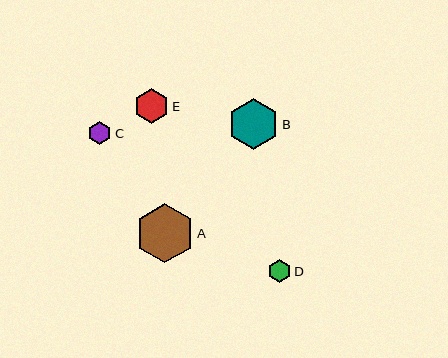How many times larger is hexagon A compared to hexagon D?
Hexagon A is approximately 2.6 times the size of hexagon D.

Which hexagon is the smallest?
Hexagon D is the smallest with a size of approximately 23 pixels.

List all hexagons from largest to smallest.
From largest to smallest: A, B, E, C, D.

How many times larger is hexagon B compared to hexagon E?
Hexagon B is approximately 1.5 times the size of hexagon E.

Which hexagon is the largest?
Hexagon A is the largest with a size of approximately 59 pixels.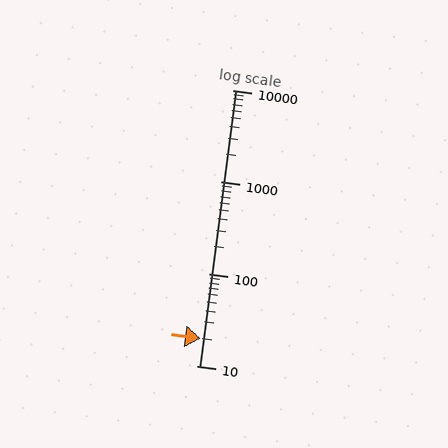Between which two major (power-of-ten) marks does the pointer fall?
The pointer is between 10 and 100.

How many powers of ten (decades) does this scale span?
The scale spans 3 decades, from 10 to 10000.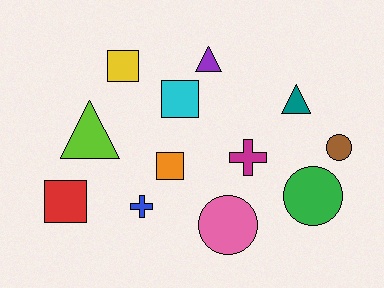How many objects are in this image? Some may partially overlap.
There are 12 objects.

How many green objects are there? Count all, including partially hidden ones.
There is 1 green object.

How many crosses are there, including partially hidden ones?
There are 2 crosses.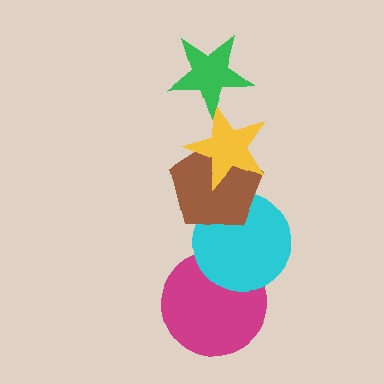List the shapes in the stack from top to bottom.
From top to bottom: the green star, the yellow star, the brown pentagon, the cyan circle, the magenta circle.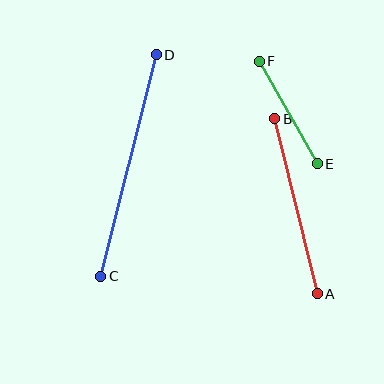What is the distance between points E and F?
The distance is approximately 118 pixels.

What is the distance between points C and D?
The distance is approximately 228 pixels.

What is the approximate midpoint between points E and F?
The midpoint is at approximately (288, 112) pixels.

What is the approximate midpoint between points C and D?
The midpoint is at approximately (129, 166) pixels.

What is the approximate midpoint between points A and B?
The midpoint is at approximately (296, 206) pixels.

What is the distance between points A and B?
The distance is approximately 180 pixels.